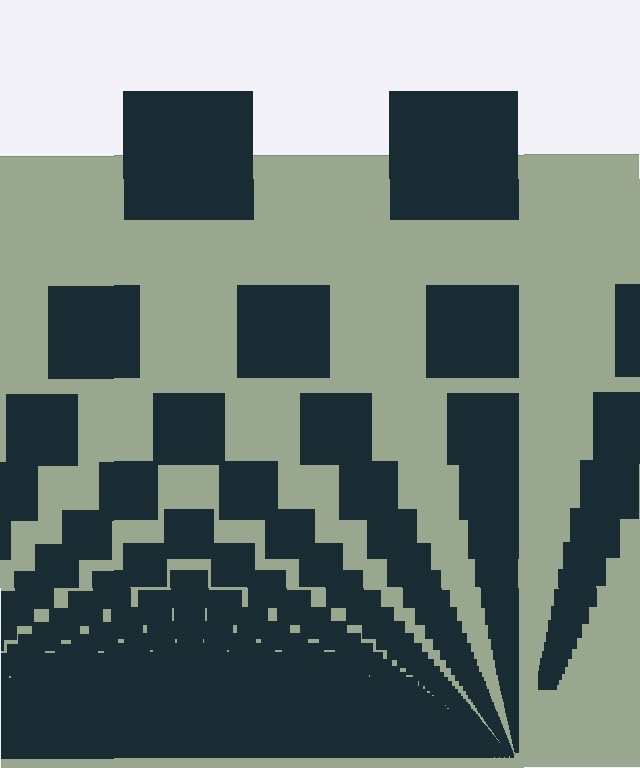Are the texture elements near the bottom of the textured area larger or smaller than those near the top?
Smaller. The gradient is inverted — elements near the bottom are smaller and denser.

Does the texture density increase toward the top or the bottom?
Density increases toward the bottom.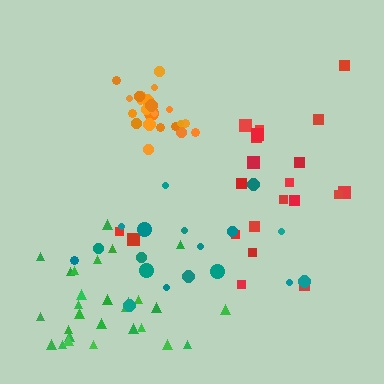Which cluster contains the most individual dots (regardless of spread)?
Green (28).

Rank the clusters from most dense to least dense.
orange, green, red, teal.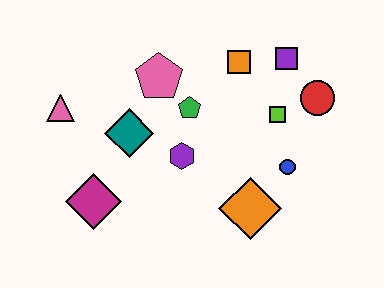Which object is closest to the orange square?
The purple square is closest to the orange square.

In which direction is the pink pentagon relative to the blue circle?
The pink pentagon is to the left of the blue circle.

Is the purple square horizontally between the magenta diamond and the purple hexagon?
No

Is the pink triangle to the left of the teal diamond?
Yes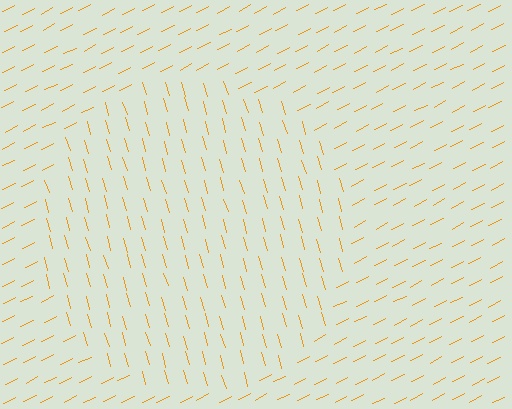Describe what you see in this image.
The image is filled with small orange line segments. A circle region in the image has lines oriented differently from the surrounding lines, creating a visible texture boundary.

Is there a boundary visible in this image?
Yes, there is a texture boundary formed by a change in line orientation.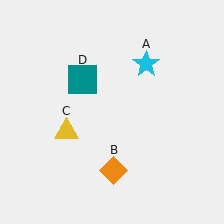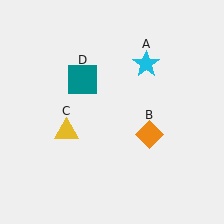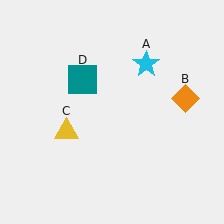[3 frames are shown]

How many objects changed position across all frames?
1 object changed position: orange diamond (object B).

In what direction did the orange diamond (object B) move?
The orange diamond (object B) moved up and to the right.